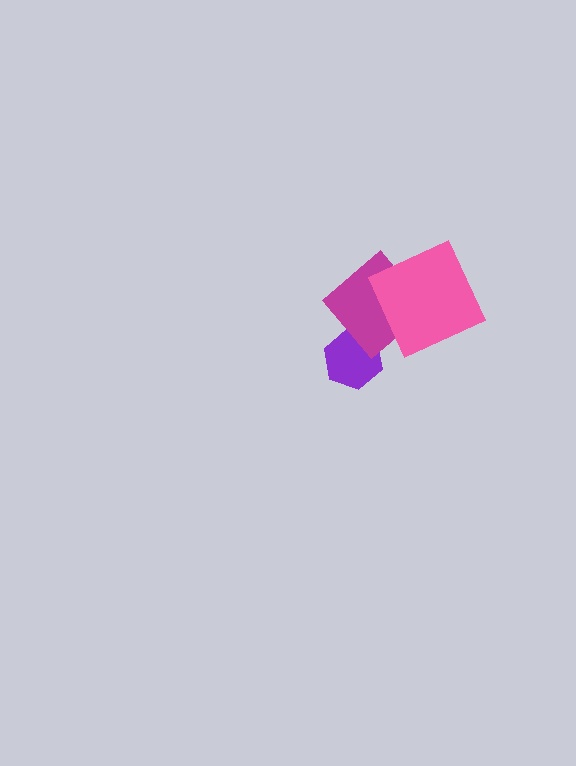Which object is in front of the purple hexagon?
The magenta diamond is in front of the purple hexagon.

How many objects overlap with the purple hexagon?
1 object overlaps with the purple hexagon.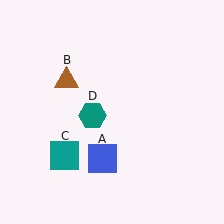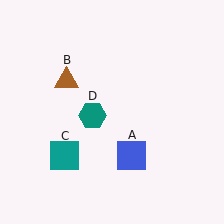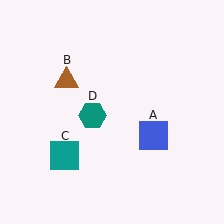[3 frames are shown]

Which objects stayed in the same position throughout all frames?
Brown triangle (object B) and teal square (object C) and teal hexagon (object D) remained stationary.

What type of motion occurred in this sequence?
The blue square (object A) rotated counterclockwise around the center of the scene.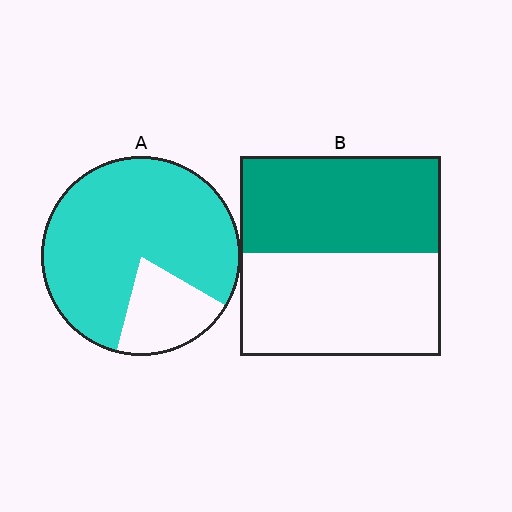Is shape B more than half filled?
Roughly half.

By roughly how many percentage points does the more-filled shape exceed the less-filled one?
By roughly 30 percentage points (A over B).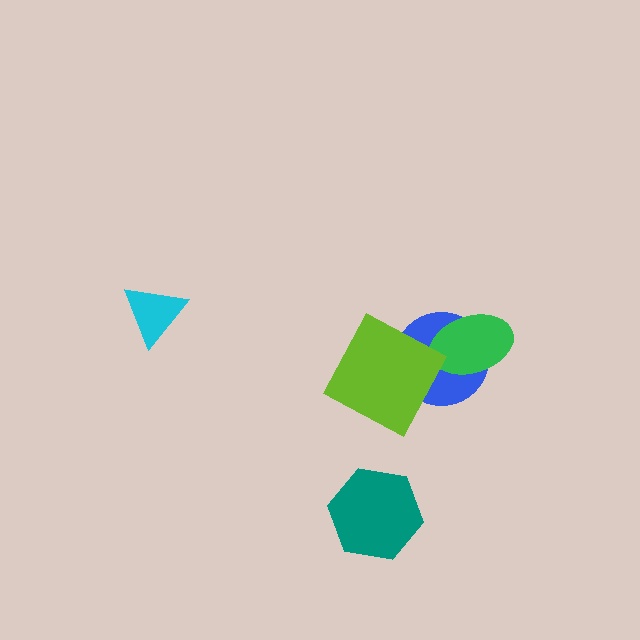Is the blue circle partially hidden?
Yes, it is partially covered by another shape.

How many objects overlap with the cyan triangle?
0 objects overlap with the cyan triangle.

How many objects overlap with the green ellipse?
1 object overlaps with the green ellipse.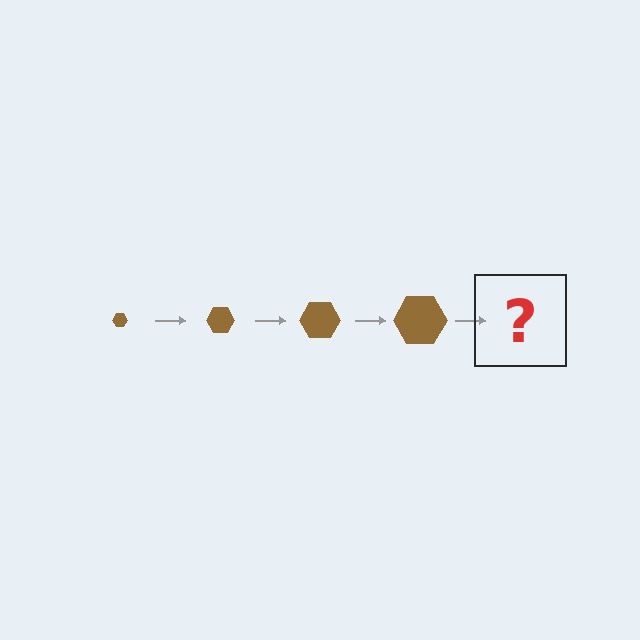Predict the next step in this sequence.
The next step is a brown hexagon, larger than the previous one.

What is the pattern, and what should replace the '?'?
The pattern is that the hexagon gets progressively larger each step. The '?' should be a brown hexagon, larger than the previous one.